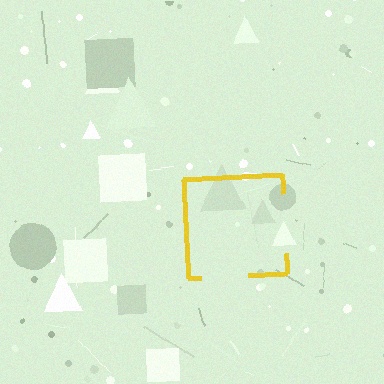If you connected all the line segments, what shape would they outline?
They would outline a square.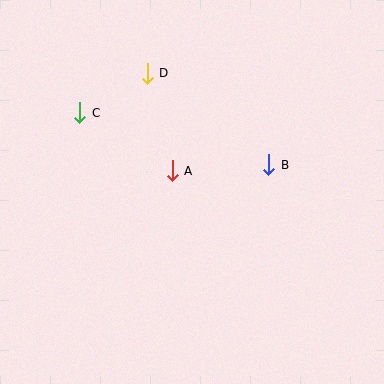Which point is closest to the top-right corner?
Point B is closest to the top-right corner.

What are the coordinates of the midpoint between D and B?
The midpoint between D and B is at (208, 119).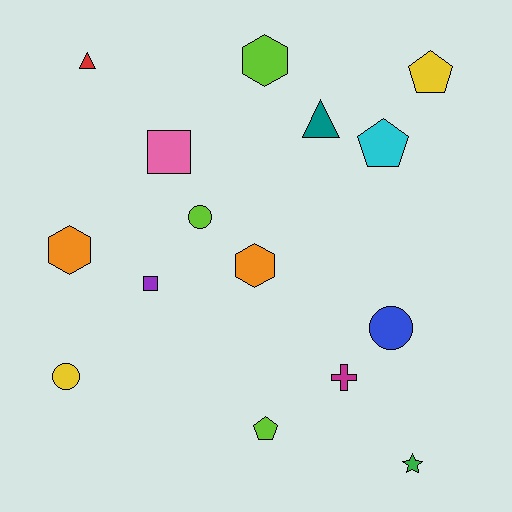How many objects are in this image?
There are 15 objects.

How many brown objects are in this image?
There are no brown objects.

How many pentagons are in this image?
There are 3 pentagons.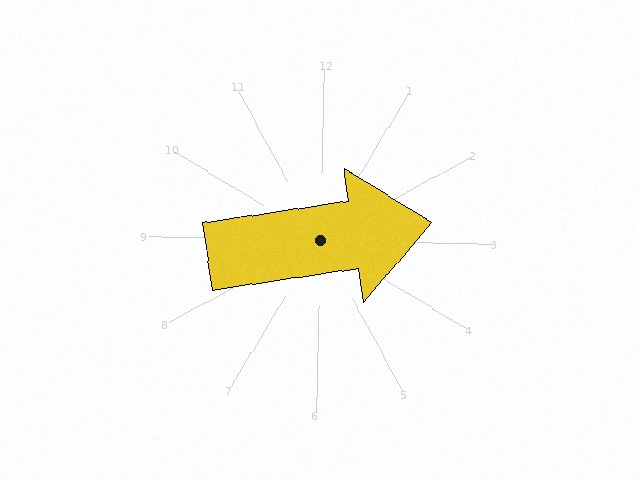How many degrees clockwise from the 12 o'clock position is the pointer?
Approximately 80 degrees.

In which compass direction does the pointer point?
East.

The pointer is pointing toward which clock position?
Roughly 3 o'clock.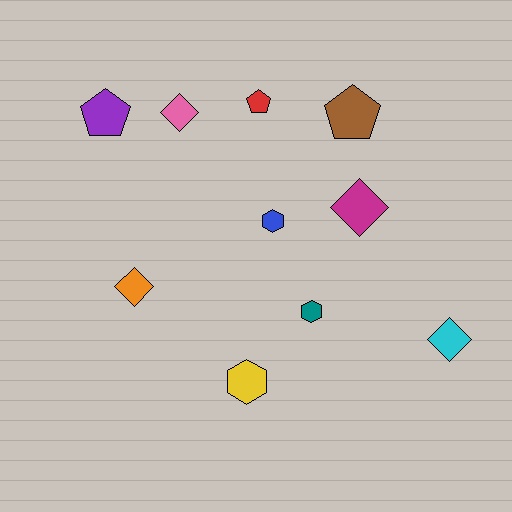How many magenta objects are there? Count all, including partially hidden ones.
There is 1 magenta object.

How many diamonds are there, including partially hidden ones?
There are 4 diamonds.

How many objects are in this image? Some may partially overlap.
There are 10 objects.